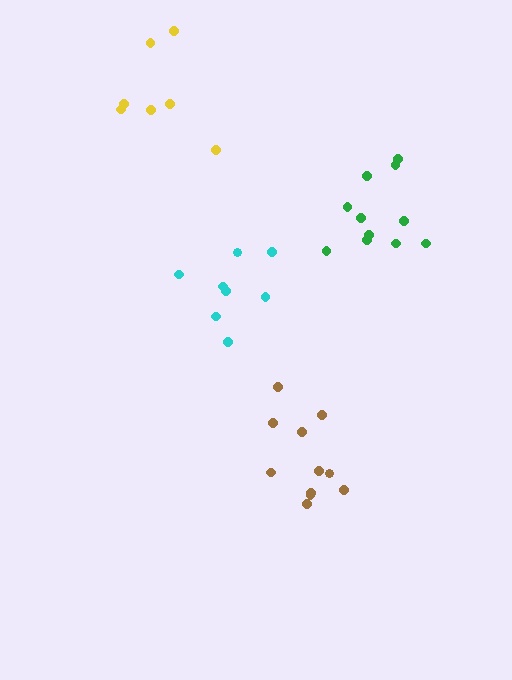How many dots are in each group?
Group 1: 8 dots, Group 2: 11 dots, Group 3: 7 dots, Group 4: 11 dots (37 total).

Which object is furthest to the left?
The yellow cluster is leftmost.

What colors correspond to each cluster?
The clusters are colored: cyan, brown, yellow, green.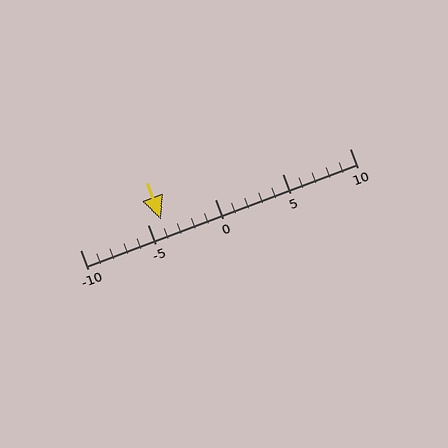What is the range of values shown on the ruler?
The ruler shows values from -10 to 10.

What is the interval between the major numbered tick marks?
The major tick marks are spaced 5 units apart.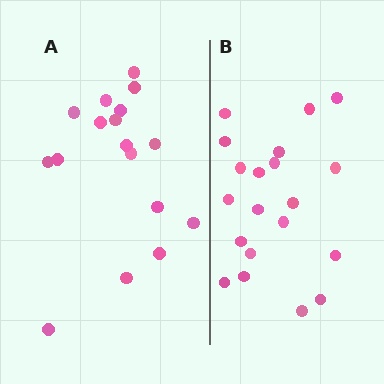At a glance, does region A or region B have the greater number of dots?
Region B (the right region) has more dots.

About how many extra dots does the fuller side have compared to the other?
Region B has just a few more — roughly 2 or 3 more dots than region A.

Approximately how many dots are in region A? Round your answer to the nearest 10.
About 20 dots. (The exact count is 17, which rounds to 20.)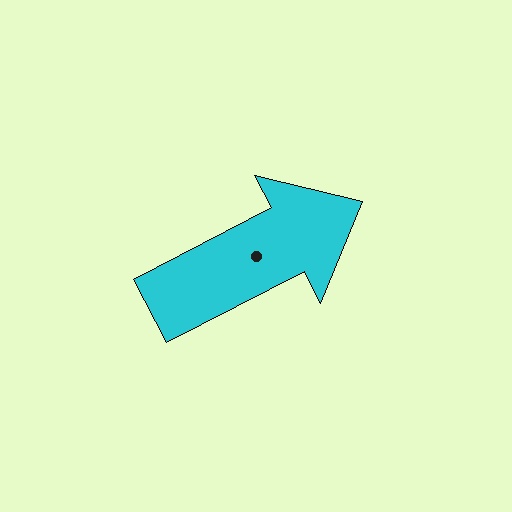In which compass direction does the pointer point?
Northeast.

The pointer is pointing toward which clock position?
Roughly 2 o'clock.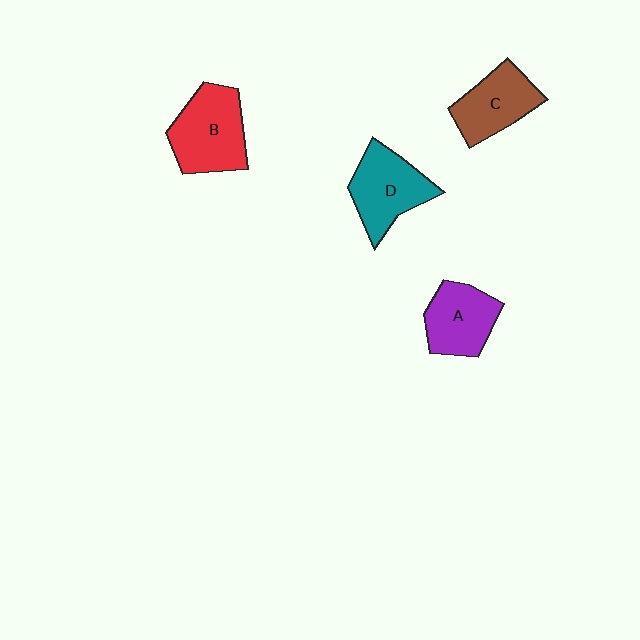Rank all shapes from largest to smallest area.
From largest to smallest: B (red), D (teal), A (purple), C (brown).